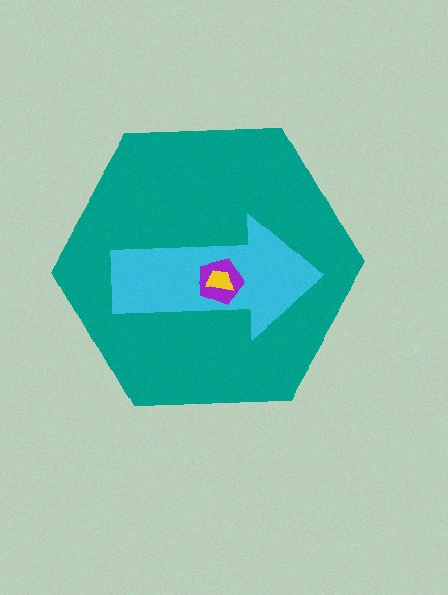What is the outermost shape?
The teal hexagon.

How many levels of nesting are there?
4.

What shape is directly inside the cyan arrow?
The purple pentagon.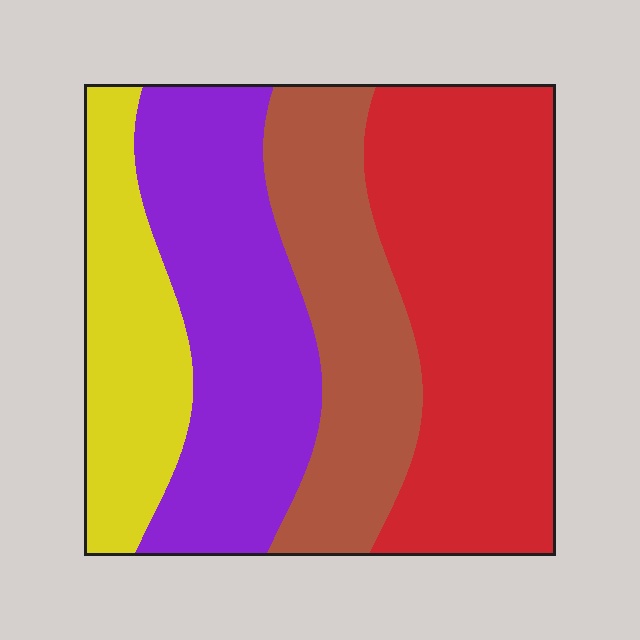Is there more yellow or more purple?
Purple.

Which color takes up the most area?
Red, at roughly 35%.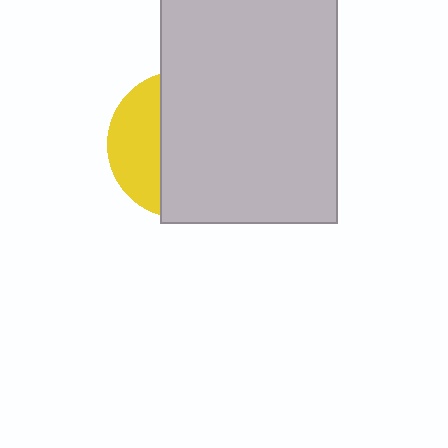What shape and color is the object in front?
The object in front is a light gray rectangle.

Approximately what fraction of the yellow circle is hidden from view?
Roughly 68% of the yellow circle is hidden behind the light gray rectangle.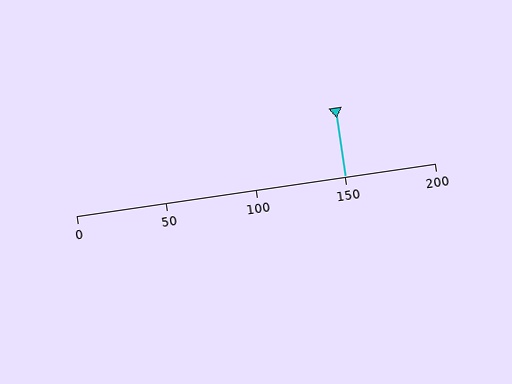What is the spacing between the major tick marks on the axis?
The major ticks are spaced 50 apart.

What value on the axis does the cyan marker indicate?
The marker indicates approximately 150.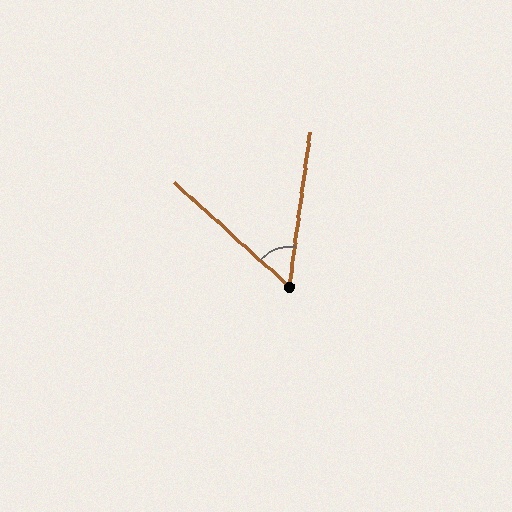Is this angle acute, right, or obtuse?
It is acute.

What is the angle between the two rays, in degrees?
Approximately 56 degrees.